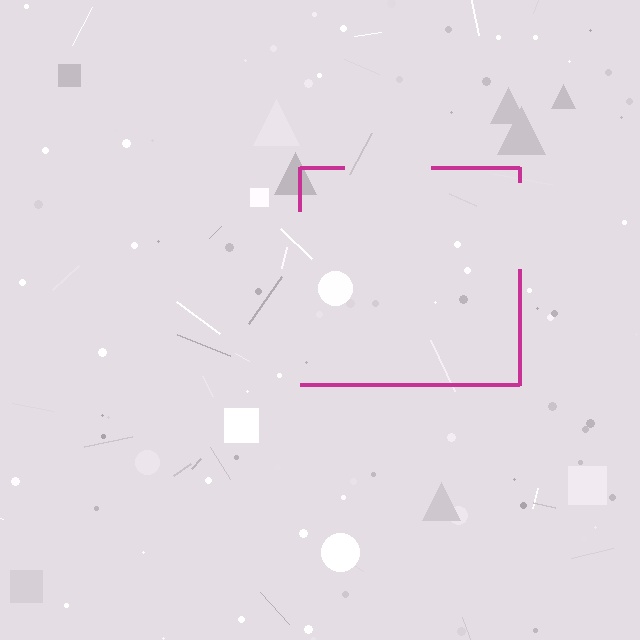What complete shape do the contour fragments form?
The contour fragments form a square.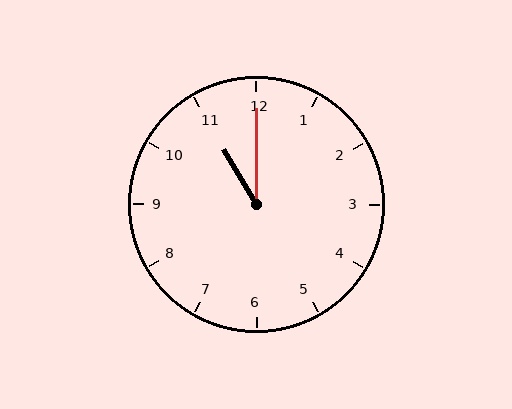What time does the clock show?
11:00.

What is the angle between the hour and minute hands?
Approximately 30 degrees.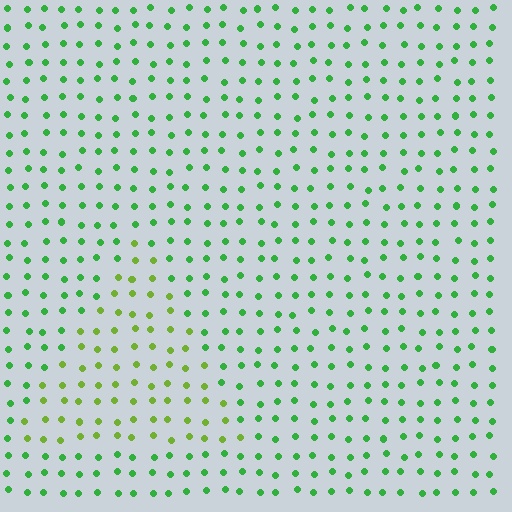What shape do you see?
I see a triangle.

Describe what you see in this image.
The image is filled with small green elements in a uniform arrangement. A triangle-shaped region is visible where the elements are tinted to a slightly different hue, forming a subtle color boundary.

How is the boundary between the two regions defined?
The boundary is defined purely by a slight shift in hue (about 36 degrees). Spacing, size, and orientation are identical on both sides.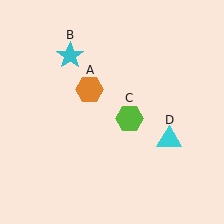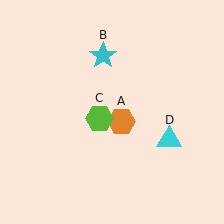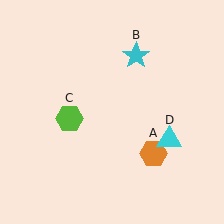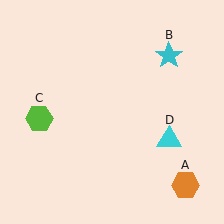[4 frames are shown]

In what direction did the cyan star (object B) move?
The cyan star (object B) moved right.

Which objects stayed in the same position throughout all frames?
Cyan triangle (object D) remained stationary.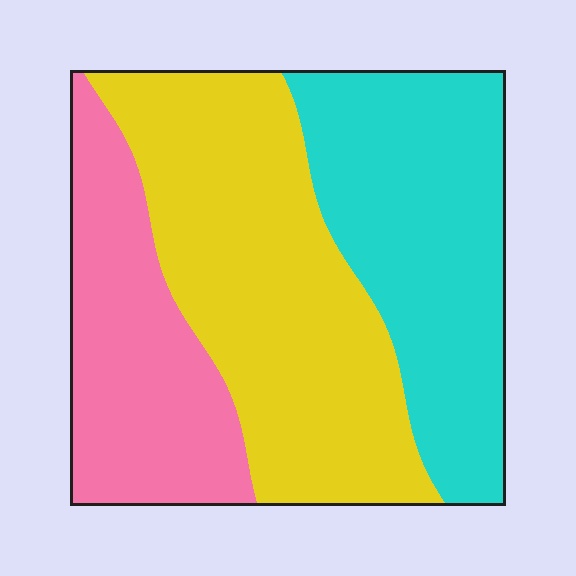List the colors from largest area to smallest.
From largest to smallest: yellow, cyan, pink.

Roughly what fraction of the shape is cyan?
Cyan covers 33% of the shape.